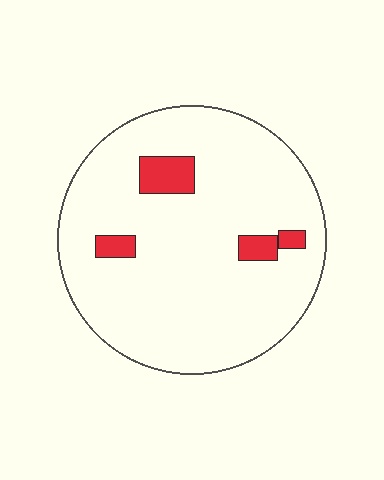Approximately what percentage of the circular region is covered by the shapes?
Approximately 10%.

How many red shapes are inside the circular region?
4.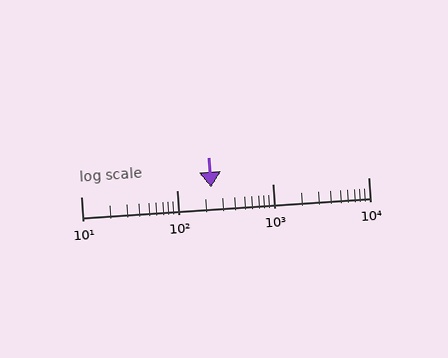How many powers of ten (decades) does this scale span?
The scale spans 3 decades, from 10 to 10000.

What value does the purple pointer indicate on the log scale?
The pointer indicates approximately 230.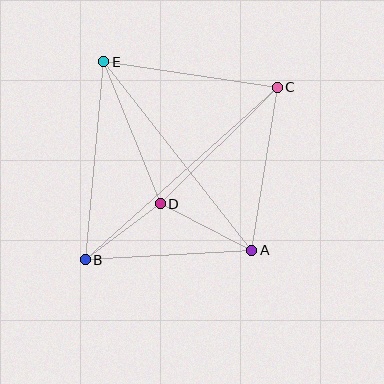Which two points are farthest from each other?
Points B and C are farthest from each other.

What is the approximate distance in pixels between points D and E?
The distance between D and E is approximately 153 pixels.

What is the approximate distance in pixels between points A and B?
The distance between A and B is approximately 167 pixels.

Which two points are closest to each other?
Points B and D are closest to each other.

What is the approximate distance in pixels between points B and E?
The distance between B and E is approximately 199 pixels.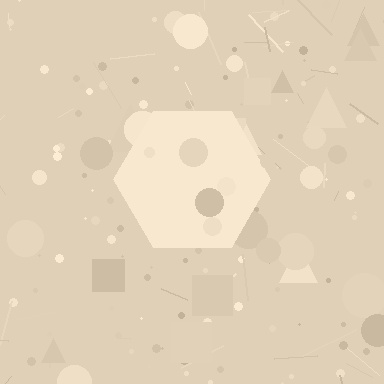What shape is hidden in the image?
A hexagon is hidden in the image.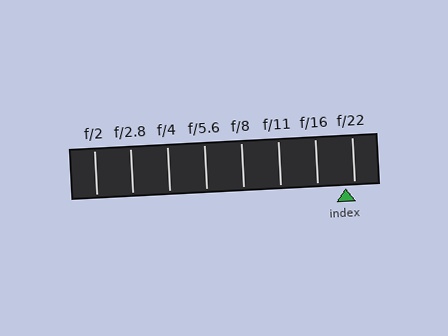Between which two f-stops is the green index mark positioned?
The index mark is between f/16 and f/22.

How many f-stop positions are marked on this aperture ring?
There are 8 f-stop positions marked.